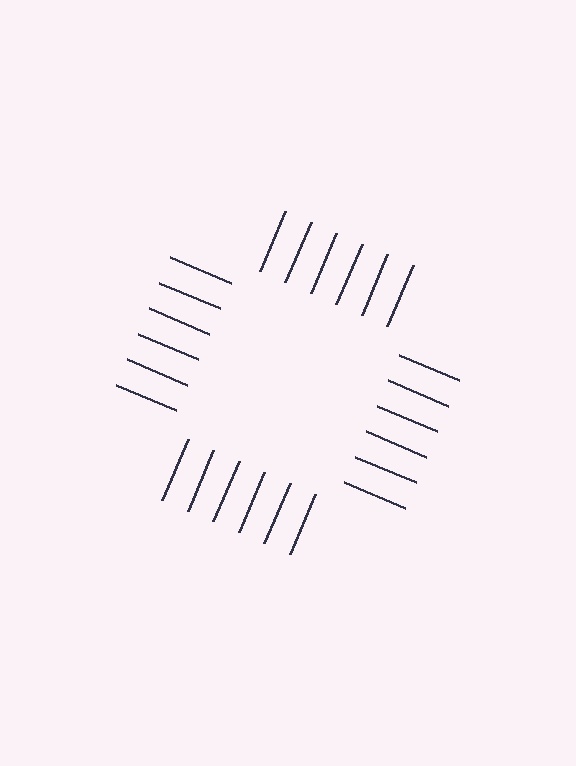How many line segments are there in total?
24 — 6 along each of the 4 edges.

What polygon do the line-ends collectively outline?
An illusory square — the line segments terminate on its edges but no continuous stroke is drawn.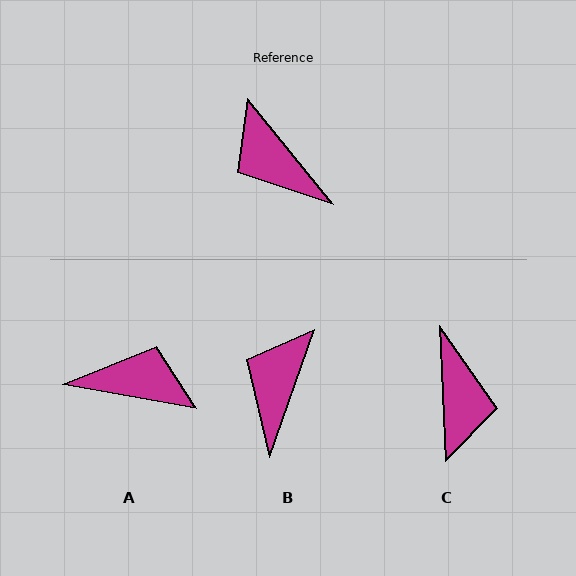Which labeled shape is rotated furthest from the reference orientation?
C, about 144 degrees away.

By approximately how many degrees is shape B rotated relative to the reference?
Approximately 58 degrees clockwise.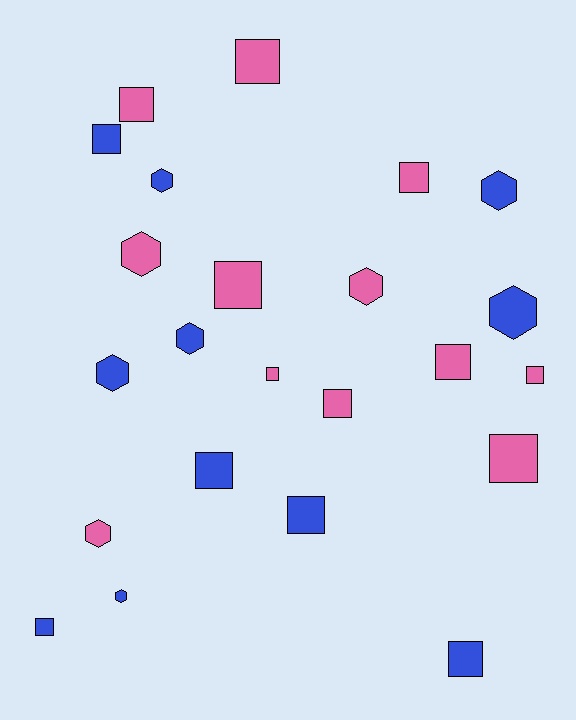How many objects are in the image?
There are 23 objects.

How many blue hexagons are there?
There are 6 blue hexagons.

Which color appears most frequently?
Pink, with 12 objects.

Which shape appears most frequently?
Square, with 14 objects.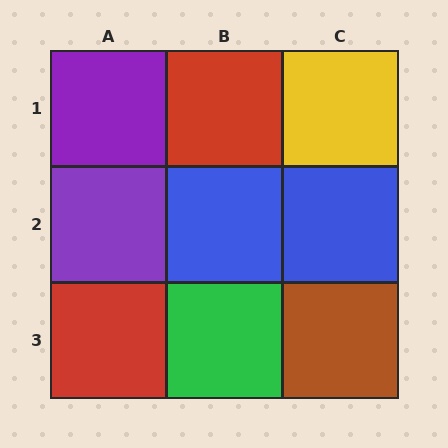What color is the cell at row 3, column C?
Brown.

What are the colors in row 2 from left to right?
Purple, blue, blue.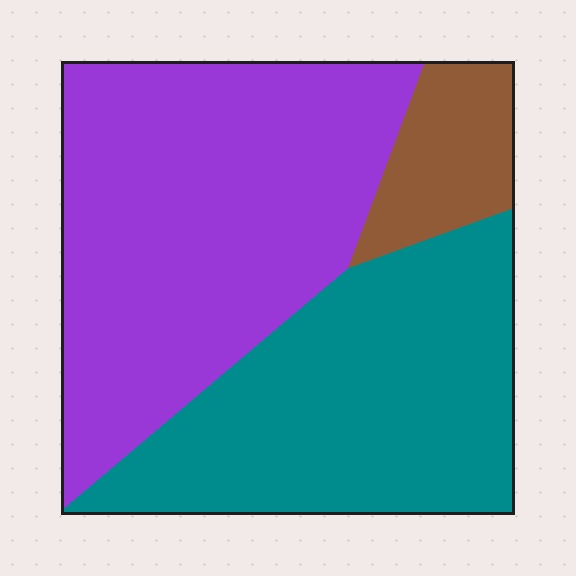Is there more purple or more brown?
Purple.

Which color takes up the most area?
Purple, at roughly 50%.